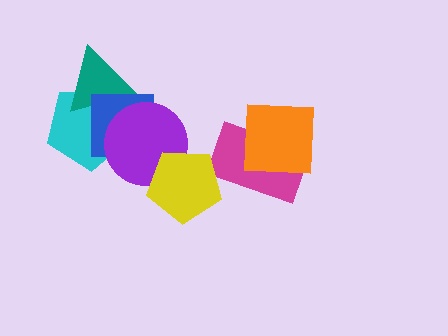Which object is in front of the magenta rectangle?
The orange square is in front of the magenta rectangle.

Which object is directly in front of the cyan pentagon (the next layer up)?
The teal triangle is directly in front of the cyan pentagon.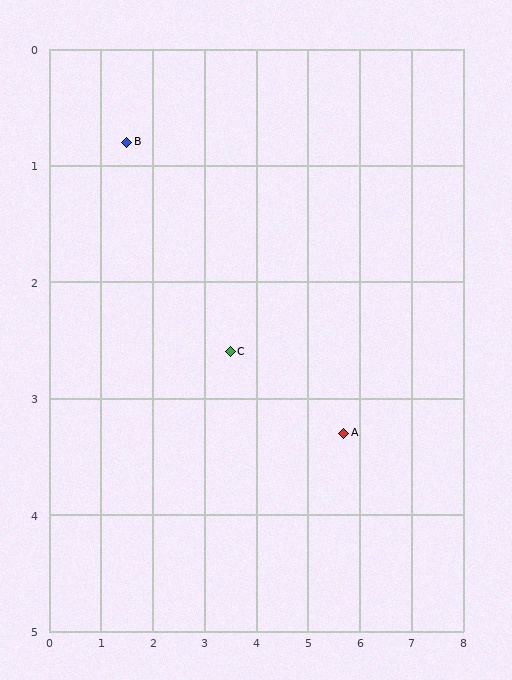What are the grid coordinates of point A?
Point A is at approximately (5.7, 3.3).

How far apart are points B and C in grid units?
Points B and C are about 2.7 grid units apart.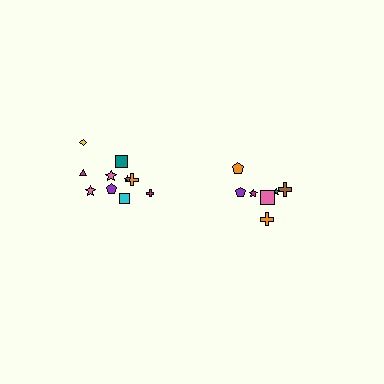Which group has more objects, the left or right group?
The left group.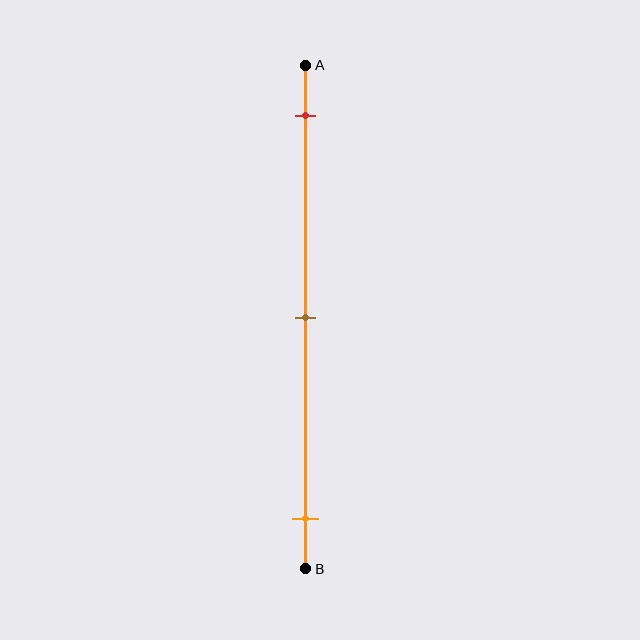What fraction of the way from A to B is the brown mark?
The brown mark is approximately 50% (0.5) of the way from A to B.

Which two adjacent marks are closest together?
The red and brown marks are the closest adjacent pair.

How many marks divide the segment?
There are 3 marks dividing the segment.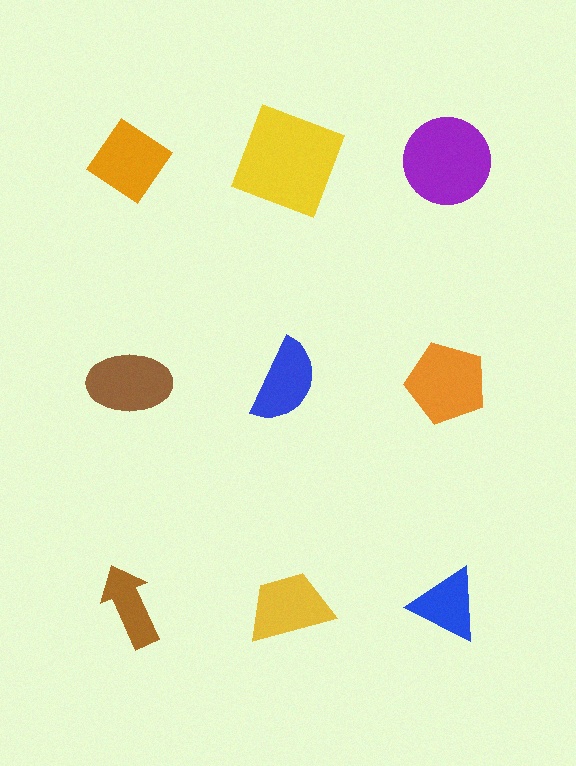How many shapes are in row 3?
3 shapes.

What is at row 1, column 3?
A purple circle.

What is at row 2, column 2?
A blue semicircle.